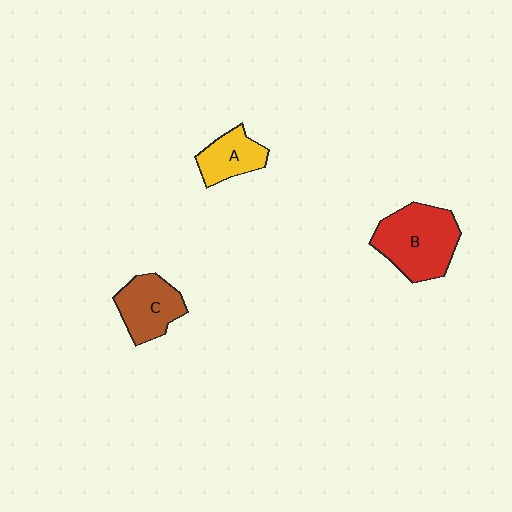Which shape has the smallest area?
Shape A (yellow).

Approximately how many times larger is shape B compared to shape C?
Approximately 1.4 times.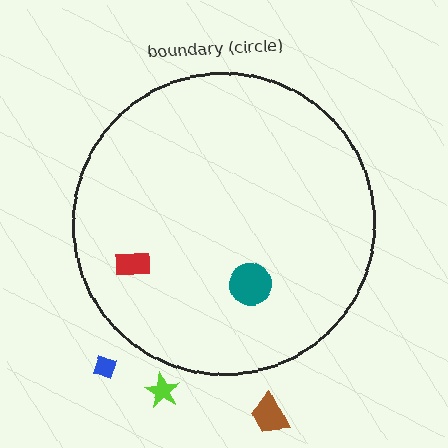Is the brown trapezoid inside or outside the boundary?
Outside.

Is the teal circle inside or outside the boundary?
Inside.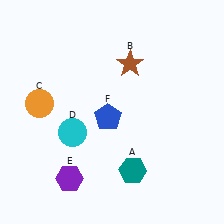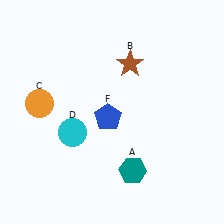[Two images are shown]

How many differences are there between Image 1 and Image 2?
There is 1 difference between the two images.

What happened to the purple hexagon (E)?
The purple hexagon (E) was removed in Image 2. It was in the bottom-left area of Image 1.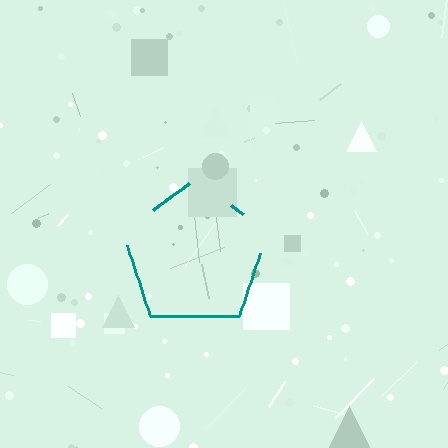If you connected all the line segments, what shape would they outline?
They would outline a pentagon.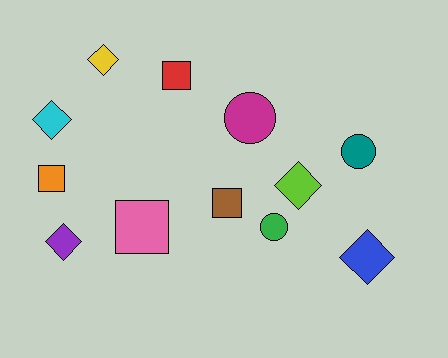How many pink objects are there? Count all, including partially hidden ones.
There is 1 pink object.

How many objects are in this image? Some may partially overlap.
There are 12 objects.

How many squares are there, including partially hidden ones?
There are 4 squares.